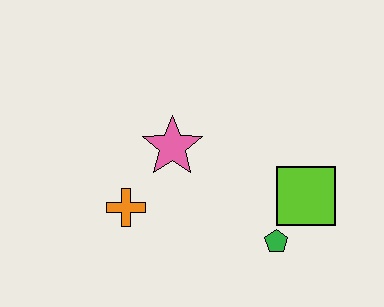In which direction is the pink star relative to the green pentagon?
The pink star is to the left of the green pentagon.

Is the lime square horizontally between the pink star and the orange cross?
No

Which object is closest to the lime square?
The green pentagon is closest to the lime square.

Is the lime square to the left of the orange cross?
No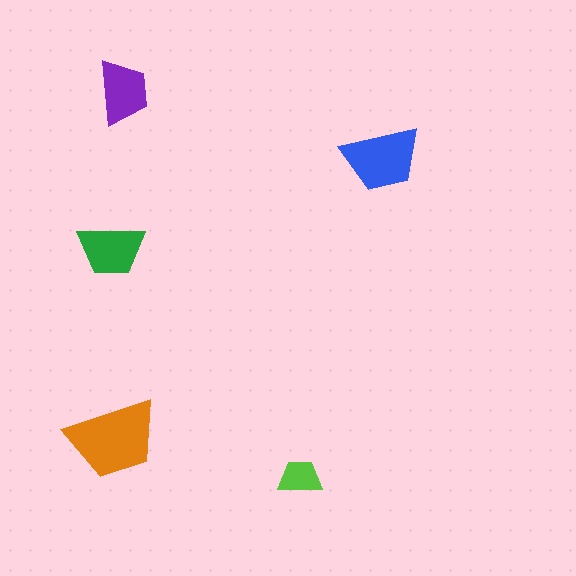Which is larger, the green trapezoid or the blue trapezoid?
The blue one.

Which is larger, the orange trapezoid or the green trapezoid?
The orange one.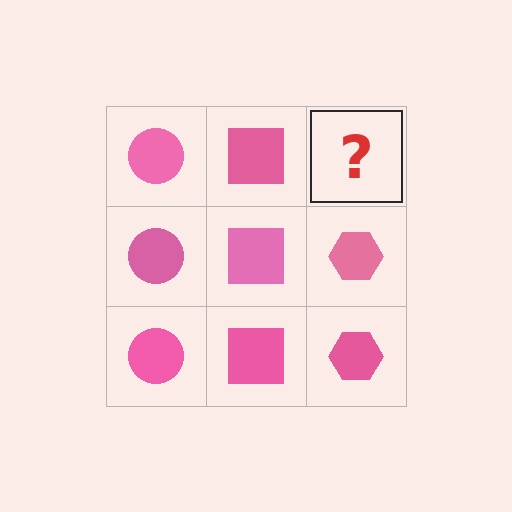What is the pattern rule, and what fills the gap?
The rule is that each column has a consistent shape. The gap should be filled with a pink hexagon.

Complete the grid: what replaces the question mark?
The question mark should be replaced with a pink hexagon.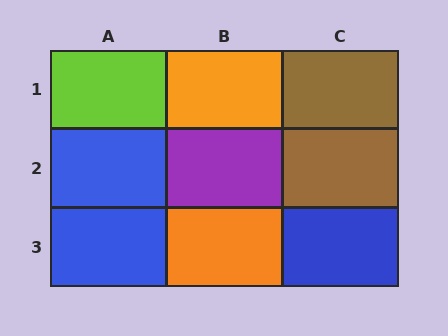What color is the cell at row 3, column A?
Blue.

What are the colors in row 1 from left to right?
Lime, orange, brown.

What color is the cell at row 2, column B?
Purple.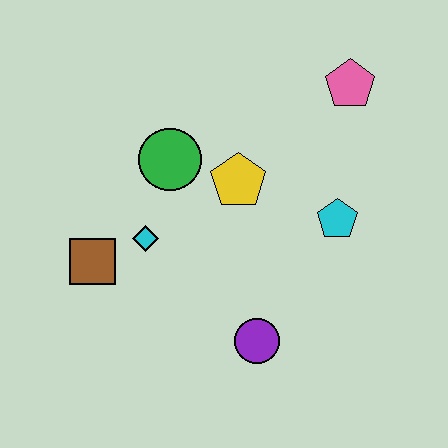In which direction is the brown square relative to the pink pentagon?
The brown square is to the left of the pink pentagon.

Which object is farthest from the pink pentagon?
The brown square is farthest from the pink pentagon.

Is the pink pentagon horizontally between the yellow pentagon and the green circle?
No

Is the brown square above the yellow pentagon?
No